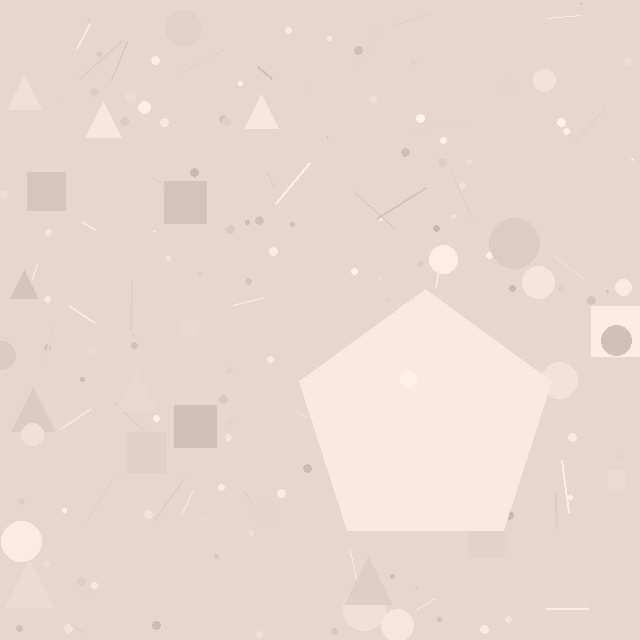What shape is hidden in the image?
A pentagon is hidden in the image.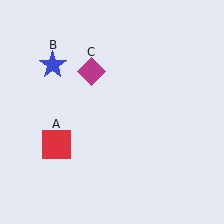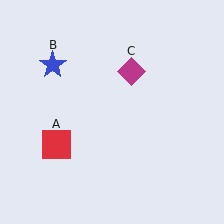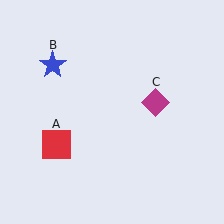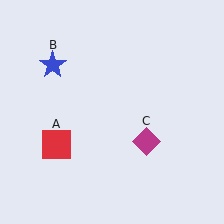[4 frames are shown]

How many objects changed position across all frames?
1 object changed position: magenta diamond (object C).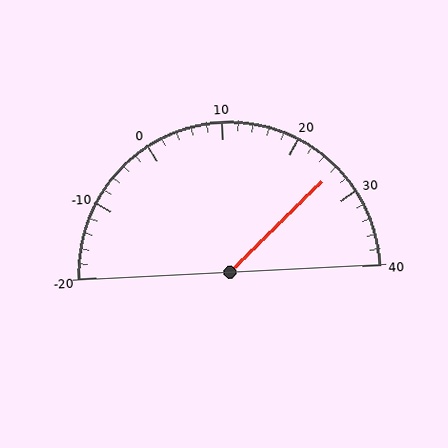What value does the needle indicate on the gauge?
The needle indicates approximately 26.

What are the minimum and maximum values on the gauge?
The gauge ranges from -20 to 40.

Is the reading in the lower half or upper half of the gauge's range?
The reading is in the upper half of the range (-20 to 40).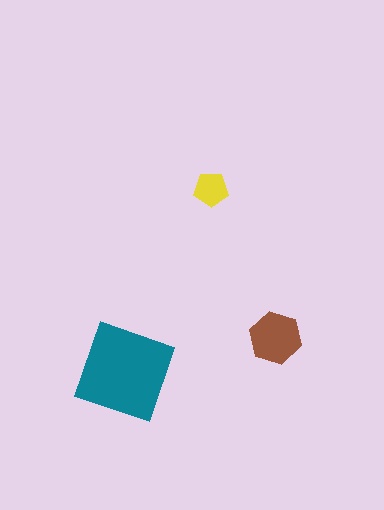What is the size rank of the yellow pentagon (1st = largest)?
3rd.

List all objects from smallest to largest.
The yellow pentagon, the brown hexagon, the teal diamond.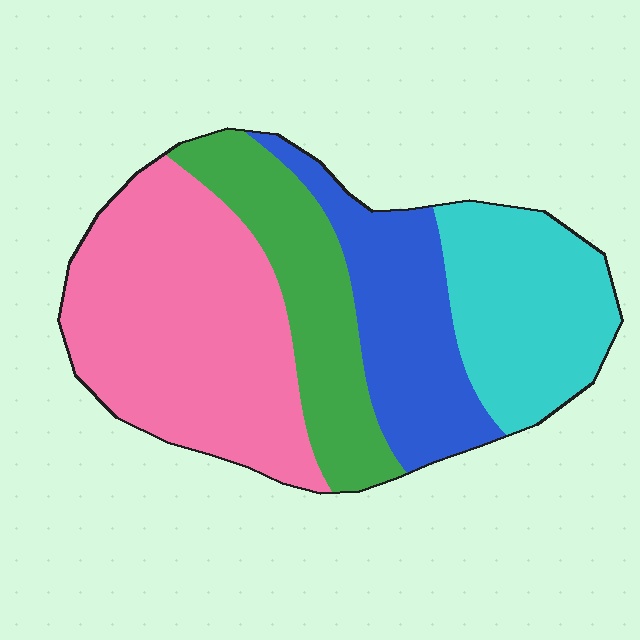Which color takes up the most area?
Pink, at roughly 40%.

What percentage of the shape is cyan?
Cyan covers about 20% of the shape.